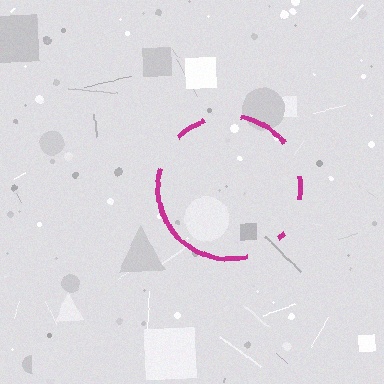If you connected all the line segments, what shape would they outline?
They would outline a circle.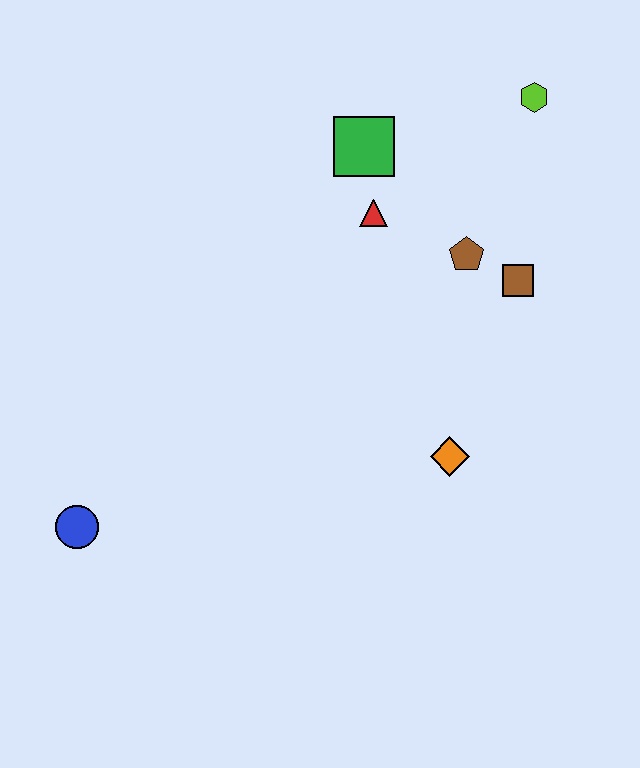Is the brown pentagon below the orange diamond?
No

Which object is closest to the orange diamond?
The brown square is closest to the orange diamond.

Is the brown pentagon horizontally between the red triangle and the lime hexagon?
Yes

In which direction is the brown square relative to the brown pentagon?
The brown square is to the right of the brown pentagon.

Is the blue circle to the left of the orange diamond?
Yes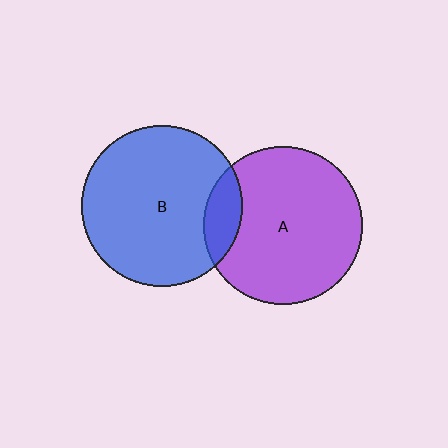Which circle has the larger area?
Circle B (blue).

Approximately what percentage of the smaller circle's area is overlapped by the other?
Approximately 15%.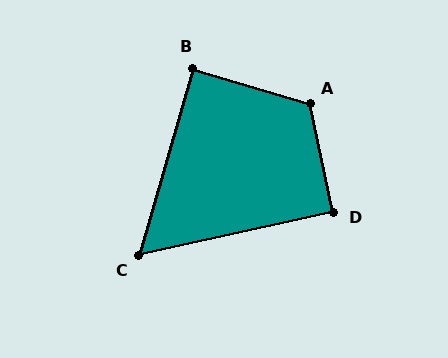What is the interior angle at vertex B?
Approximately 90 degrees (approximately right).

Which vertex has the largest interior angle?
A, at approximately 119 degrees.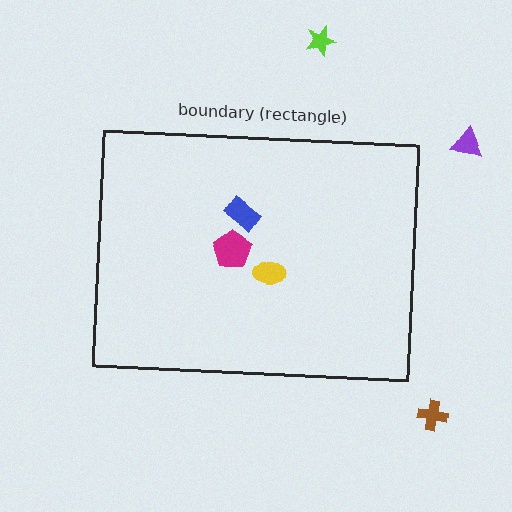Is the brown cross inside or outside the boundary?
Outside.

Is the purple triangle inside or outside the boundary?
Outside.